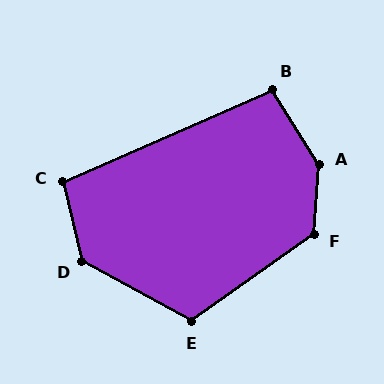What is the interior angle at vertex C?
Approximately 100 degrees (obtuse).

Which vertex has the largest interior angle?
A, at approximately 144 degrees.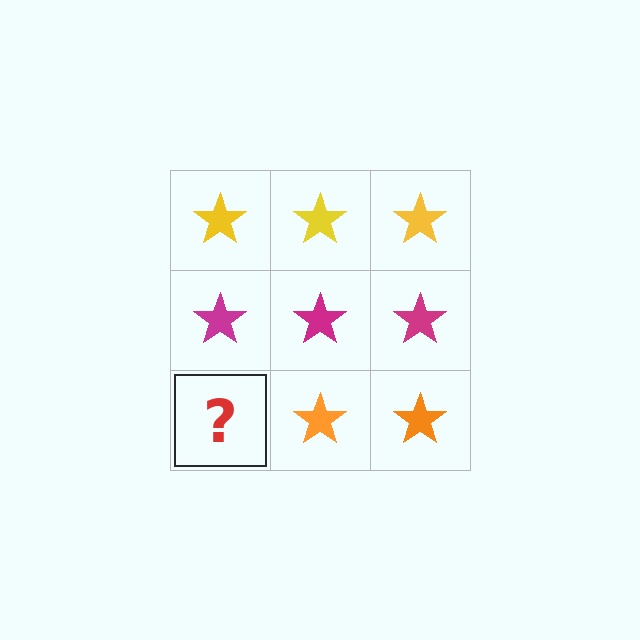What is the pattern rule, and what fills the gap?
The rule is that each row has a consistent color. The gap should be filled with an orange star.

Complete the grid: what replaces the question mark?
The question mark should be replaced with an orange star.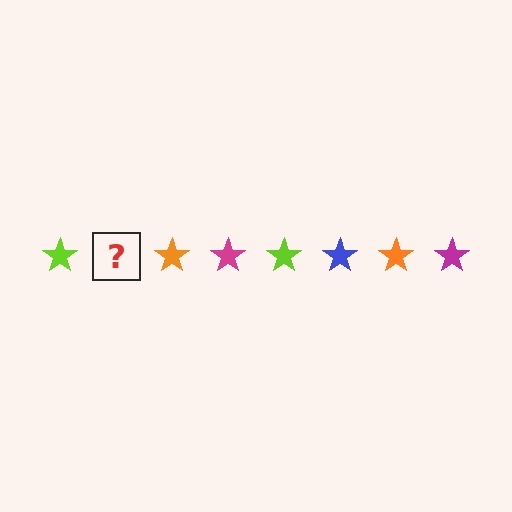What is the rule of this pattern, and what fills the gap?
The rule is that the pattern cycles through lime, blue, orange, magenta stars. The gap should be filled with a blue star.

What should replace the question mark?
The question mark should be replaced with a blue star.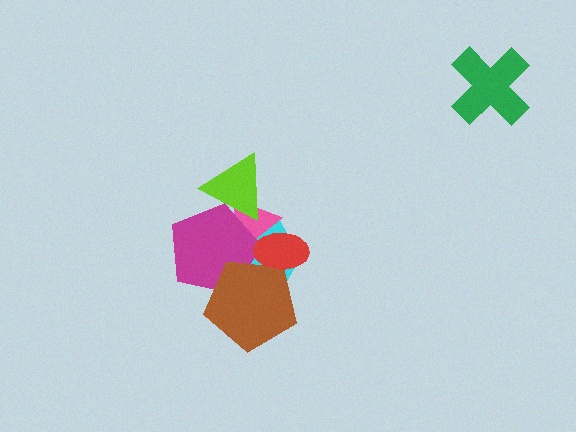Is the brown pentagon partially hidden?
Yes, it is partially covered by another shape.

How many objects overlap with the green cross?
0 objects overlap with the green cross.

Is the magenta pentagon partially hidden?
Yes, it is partially covered by another shape.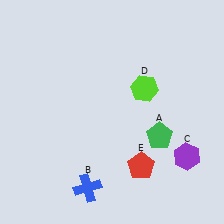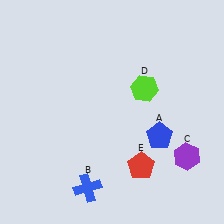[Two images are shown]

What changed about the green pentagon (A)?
In Image 1, A is green. In Image 2, it changed to blue.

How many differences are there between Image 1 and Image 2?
There is 1 difference between the two images.